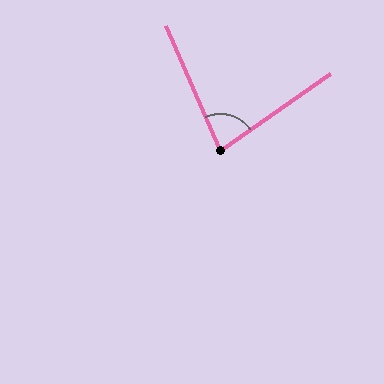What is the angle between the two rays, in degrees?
Approximately 79 degrees.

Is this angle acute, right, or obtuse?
It is acute.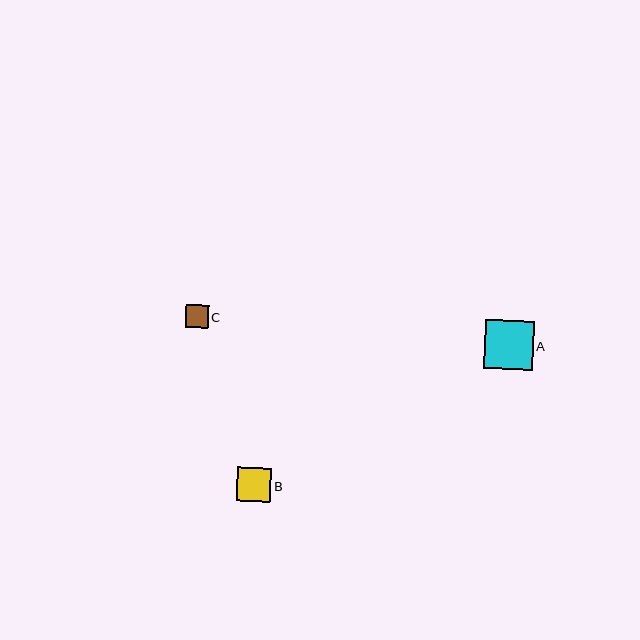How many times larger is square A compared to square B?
Square A is approximately 1.5 times the size of square B.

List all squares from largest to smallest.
From largest to smallest: A, B, C.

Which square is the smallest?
Square C is the smallest with a size of approximately 23 pixels.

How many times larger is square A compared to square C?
Square A is approximately 2.1 times the size of square C.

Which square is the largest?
Square A is the largest with a size of approximately 49 pixels.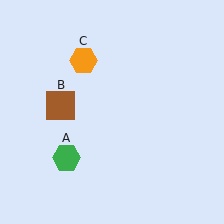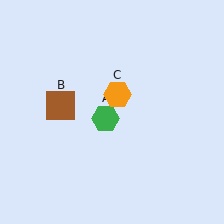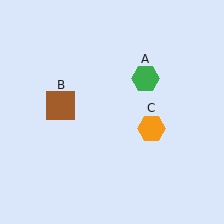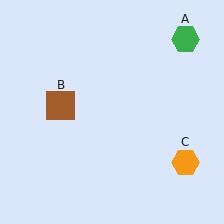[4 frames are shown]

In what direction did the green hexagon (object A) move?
The green hexagon (object A) moved up and to the right.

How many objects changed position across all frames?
2 objects changed position: green hexagon (object A), orange hexagon (object C).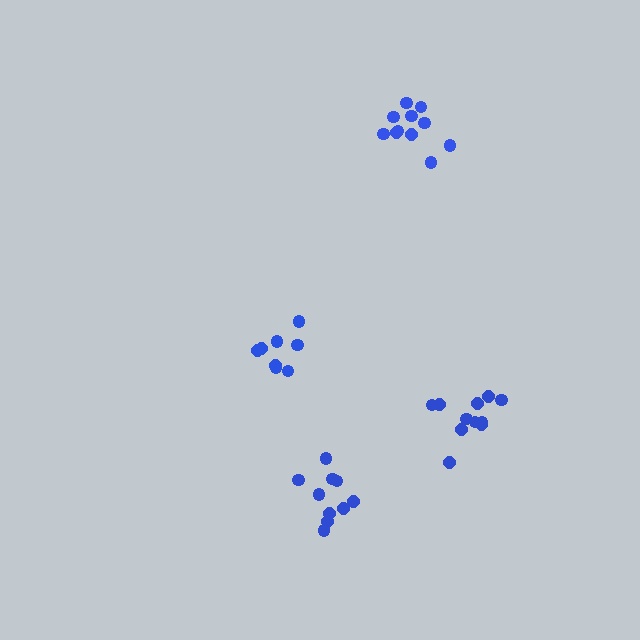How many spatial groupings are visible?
There are 4 spatial groupings.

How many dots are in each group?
Group 1: 8 dots, Group 2: 11 dots, Group 3: 11 dots, Group 4: 10 dots (40 total).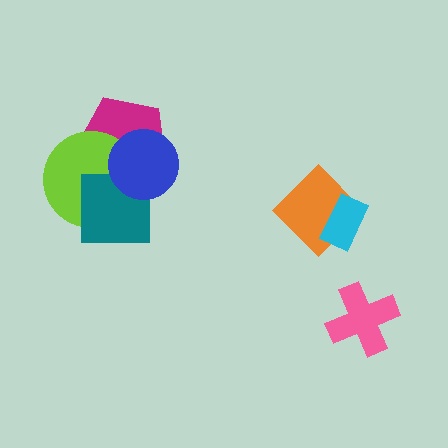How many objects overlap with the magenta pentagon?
3 objects overlap with the magenta pentagon.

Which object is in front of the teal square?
The blue circle is in front of the teal square.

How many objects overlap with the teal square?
3 objects overlap with the teal square.